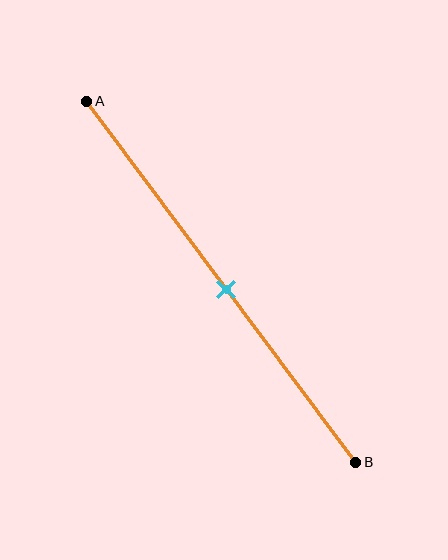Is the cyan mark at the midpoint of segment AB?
Yes, the mark is approximately at the midpoint.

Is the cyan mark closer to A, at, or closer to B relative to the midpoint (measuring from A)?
The cyan mark is approximately at the midpoint of segment AB.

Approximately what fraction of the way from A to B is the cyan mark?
The cyan mark is approximately 50% of the way from A to B.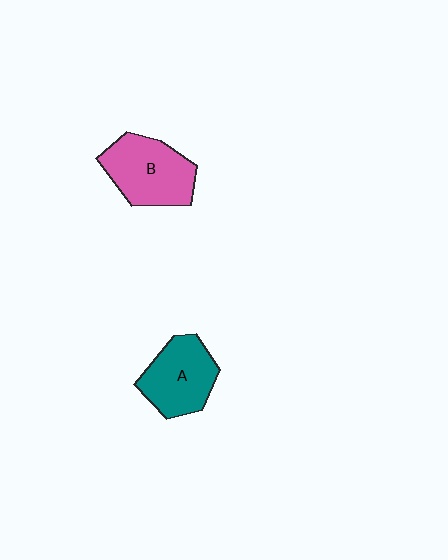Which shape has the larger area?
Shape B (pink).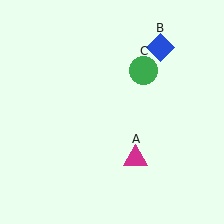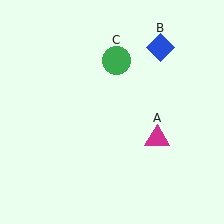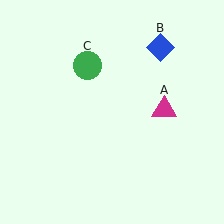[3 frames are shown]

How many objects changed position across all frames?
2 objects changed position: magenta triangle (object A), green circle (object C).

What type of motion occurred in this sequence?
The magenta triangle (object A), green circle (object C) rotated counterclockwise around the center of the scene.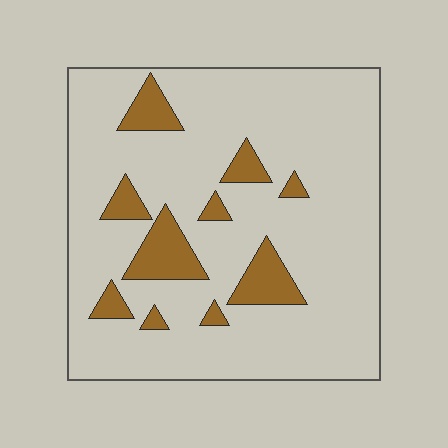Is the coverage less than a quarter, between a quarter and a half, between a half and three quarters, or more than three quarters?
Less than a quarter.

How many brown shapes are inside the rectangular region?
10.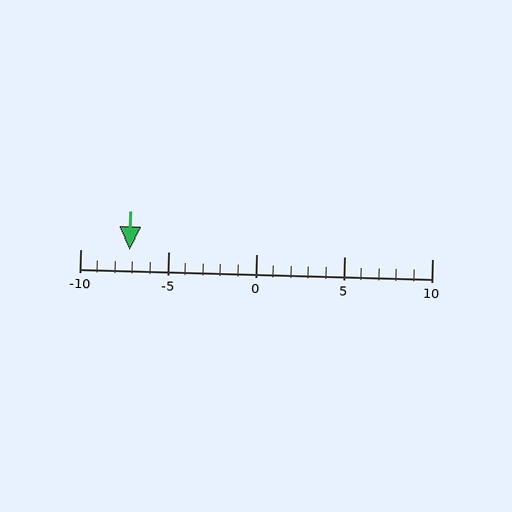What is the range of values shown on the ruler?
The ruler shows values from -10 to 10.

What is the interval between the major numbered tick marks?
The major tick marks are spaced 5 units apart.